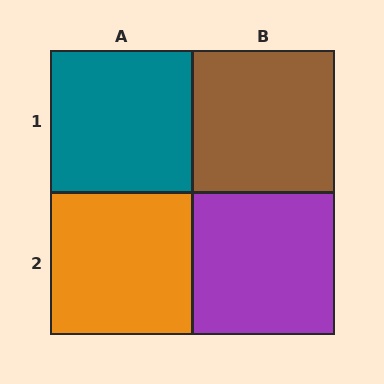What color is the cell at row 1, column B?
Brown.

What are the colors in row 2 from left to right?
Orange, purple.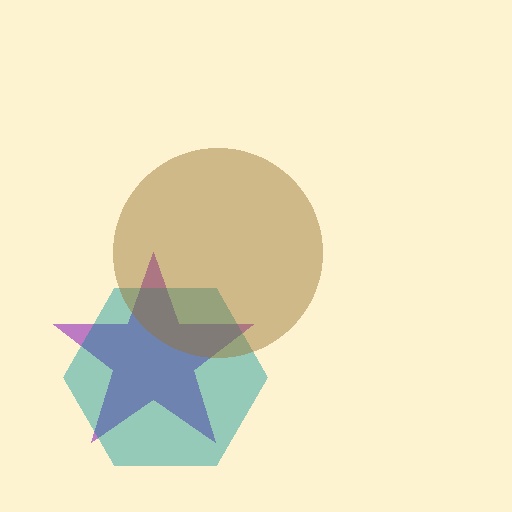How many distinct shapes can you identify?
There are 3 distinct shapes: a purple star, a teal hexagon, a brown circle.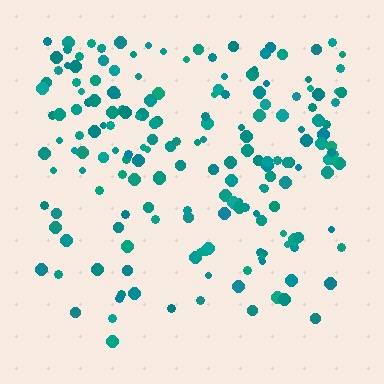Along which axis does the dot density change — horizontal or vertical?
Vertical.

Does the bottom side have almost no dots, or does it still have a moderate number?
Still a moderate number, just noticeably fewer than the top.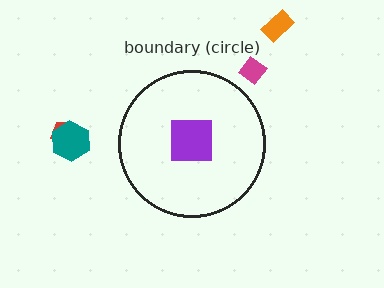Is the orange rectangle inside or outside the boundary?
Outside.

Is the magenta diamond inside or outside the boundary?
Outside.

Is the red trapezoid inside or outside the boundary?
Outside.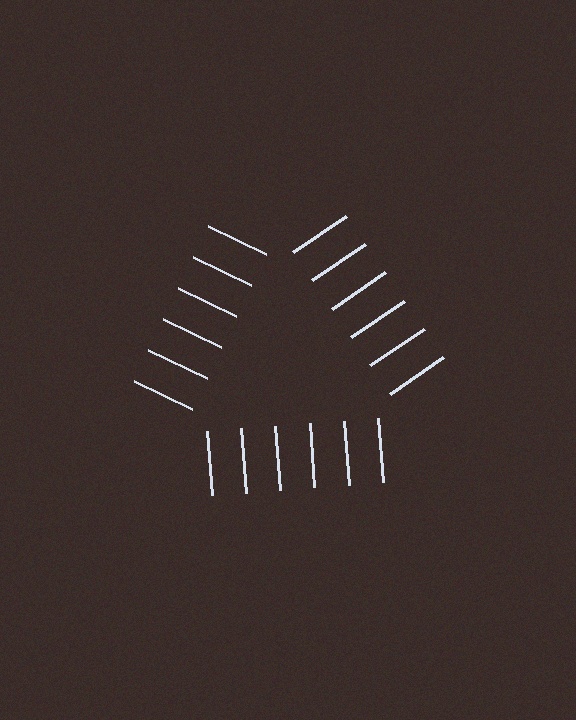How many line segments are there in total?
18 — 6 along each of the 3 edges.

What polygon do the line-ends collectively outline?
An illusory triangle — the line segments terminate on its edges but no continuous stroke is drawn.